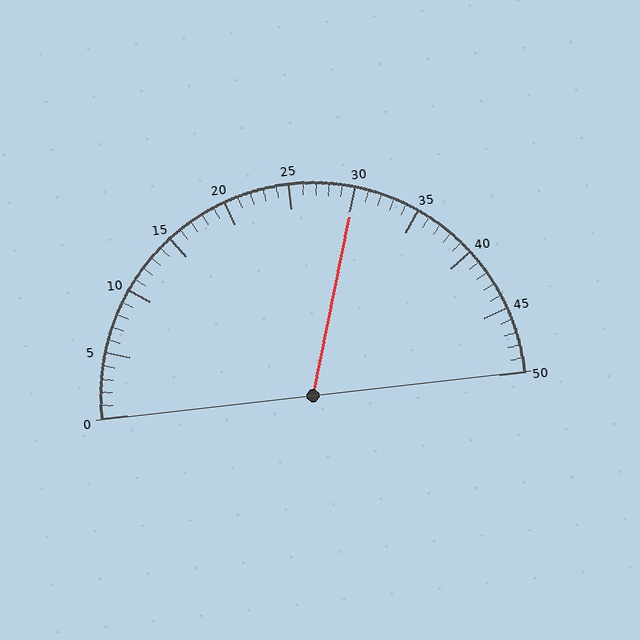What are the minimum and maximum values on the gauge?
The gauge ranges from 0 to 50.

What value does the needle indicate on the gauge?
The needle indicates approximately 30.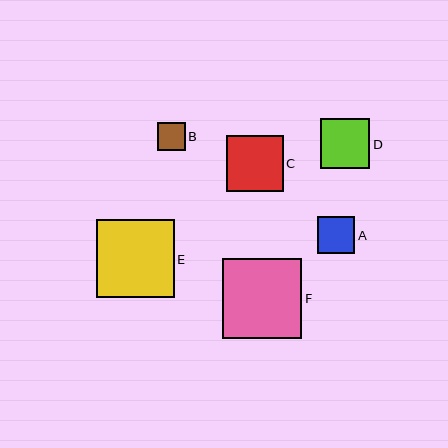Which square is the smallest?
Square B is the smallest with a size of approximately 28 pixels.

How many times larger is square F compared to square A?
Square F is approximately 2.1 times the size of square A.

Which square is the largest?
Square F is the largest with a size of approximately 79 pixels.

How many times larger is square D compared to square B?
Square D is approximately 1.8 times the size of square B.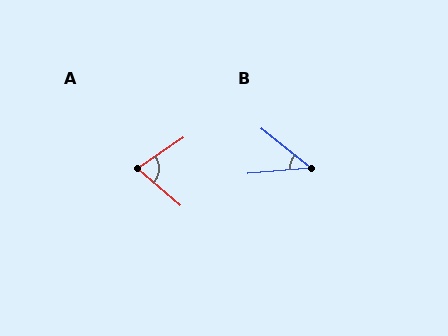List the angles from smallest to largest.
B (43°), A (75°).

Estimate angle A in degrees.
Approximately 75 degrees.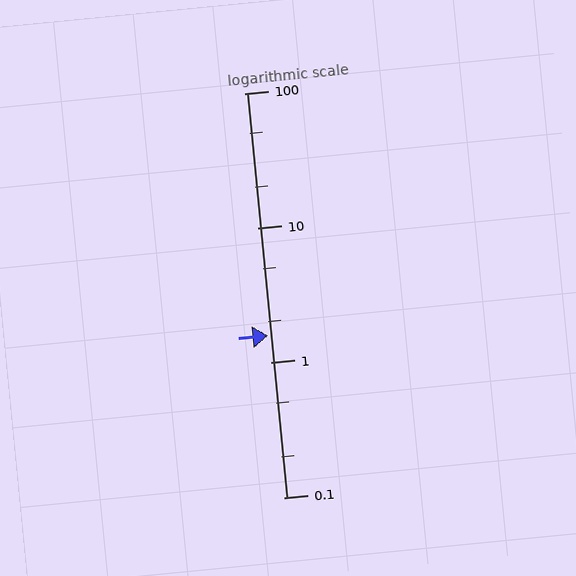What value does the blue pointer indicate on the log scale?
The pointer indicates approximately 1.6.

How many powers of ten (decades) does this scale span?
The scale spans 3 decades, from 0.1 to 100.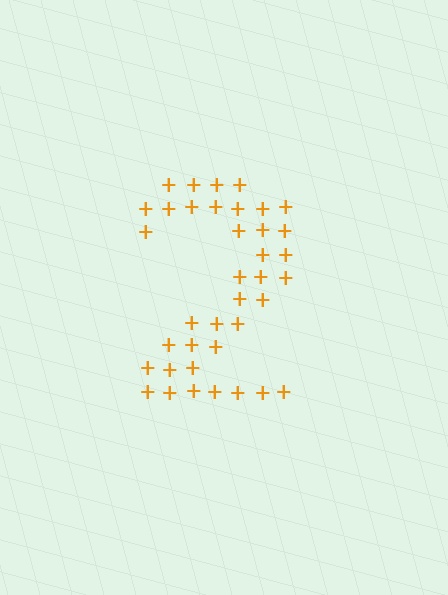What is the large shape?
The large shape is the digit 2.